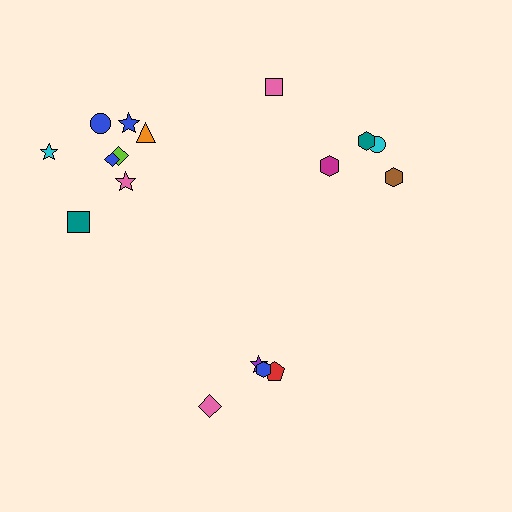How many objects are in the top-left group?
There are 8 objects.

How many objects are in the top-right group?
There are 5 objects.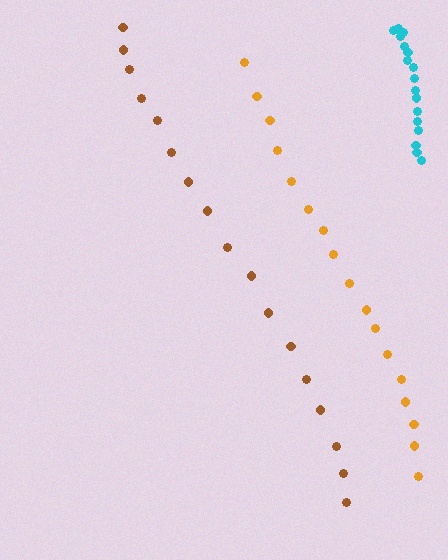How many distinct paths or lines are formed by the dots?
There are 3 distinct paths.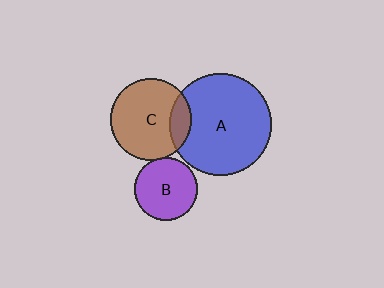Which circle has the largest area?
Circle A (blue).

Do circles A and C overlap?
Yes.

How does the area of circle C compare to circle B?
Approximately 1.7 times.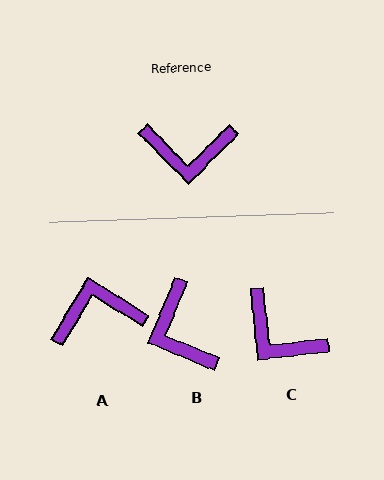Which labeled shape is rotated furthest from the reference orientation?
A, about 166 degrees away.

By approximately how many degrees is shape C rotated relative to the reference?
Approximately 38 degrees clockwise.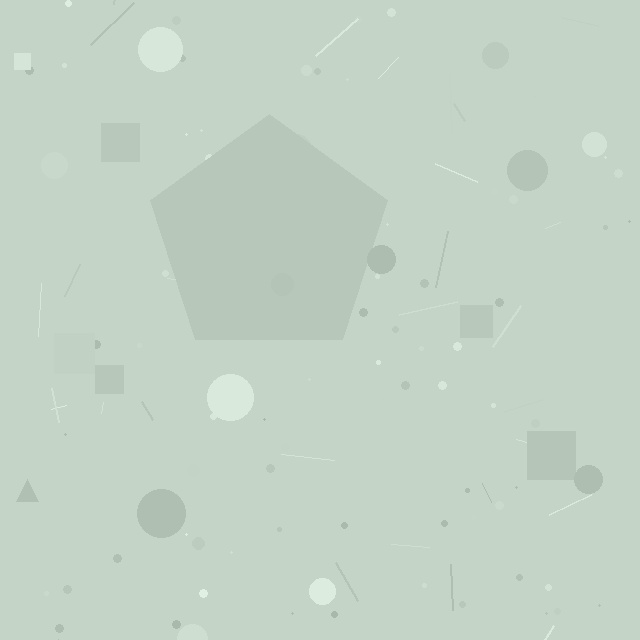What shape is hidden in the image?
A pentagon is hidden in the image.